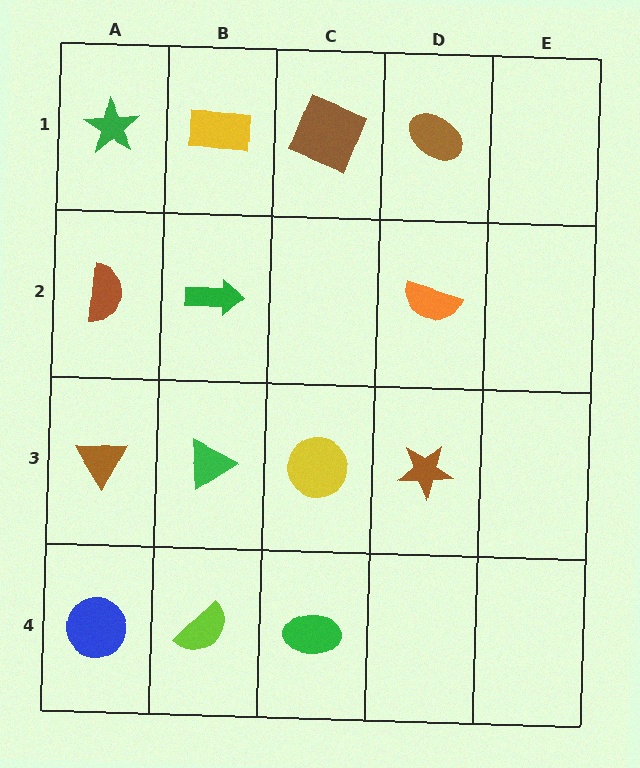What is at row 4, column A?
A blue circle.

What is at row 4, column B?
A lime semicircle.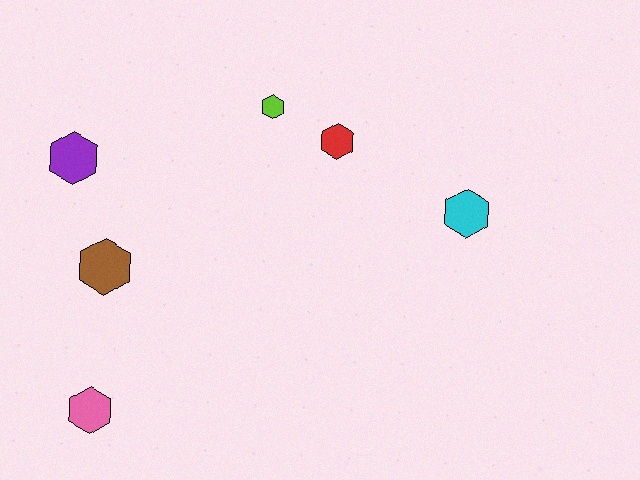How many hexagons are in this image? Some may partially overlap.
There are 6 hexagons.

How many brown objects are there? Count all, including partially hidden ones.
There is 1 brown object.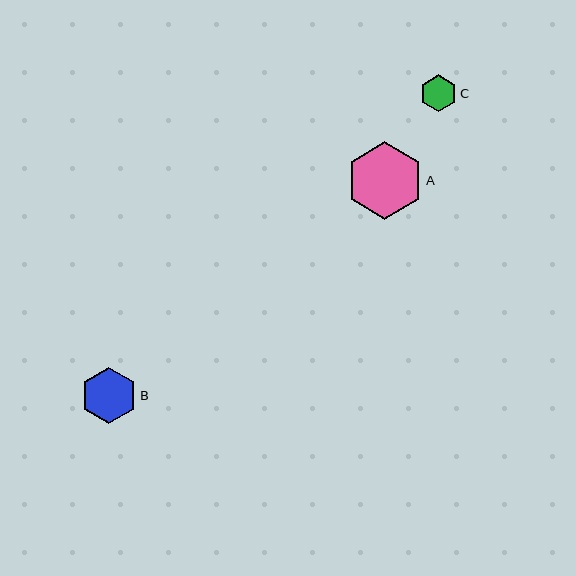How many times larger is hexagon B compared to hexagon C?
Hexagon B is approximately 1.5 times the size of hexagon C.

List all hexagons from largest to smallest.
From largest to smallest: A, B, C.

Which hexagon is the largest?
Hexagon A is the largest with a size of approximately 77 pixels.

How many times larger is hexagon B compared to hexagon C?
Hexagon B is approximately 1.5 times the size of hexagon C.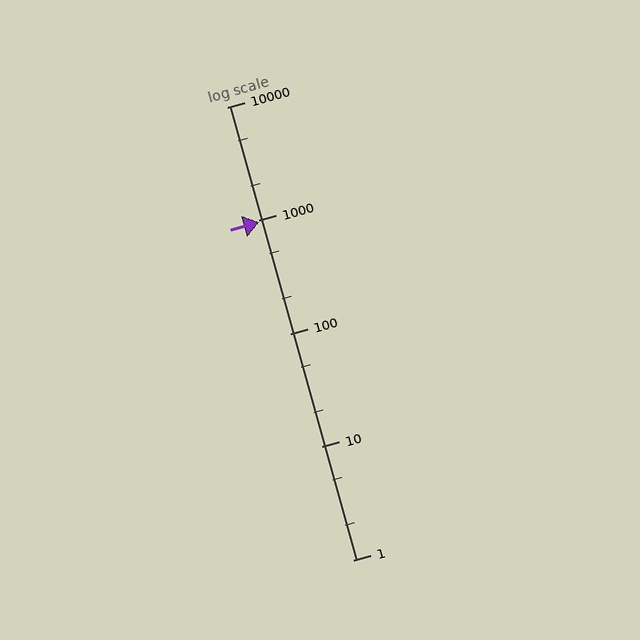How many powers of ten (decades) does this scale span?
The scale spans 4 decades, from 1 to 10000.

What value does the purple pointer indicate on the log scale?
The pointer indicates approximately 960.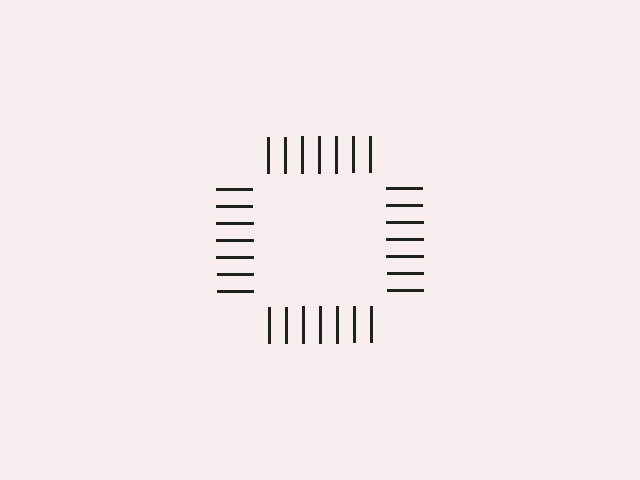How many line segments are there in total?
28 — 7 along each of the 4 edges.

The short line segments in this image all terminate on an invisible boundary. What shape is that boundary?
An illusory square — the line segments terminate on its edges but no continuous stroke is drawn.